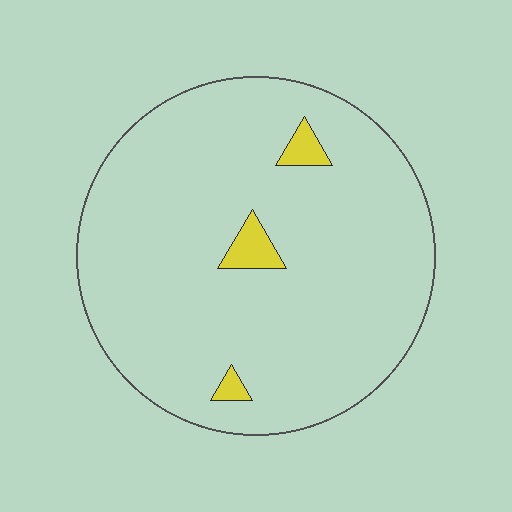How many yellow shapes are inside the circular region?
3.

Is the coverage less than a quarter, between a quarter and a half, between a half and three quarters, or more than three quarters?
Less than a quarter.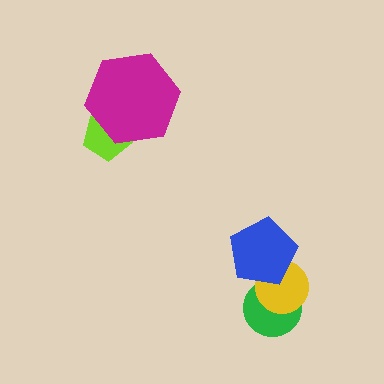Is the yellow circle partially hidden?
Yes, it is partially covered by another shape.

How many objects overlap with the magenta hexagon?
1 object overlaps with the magenta hexagon.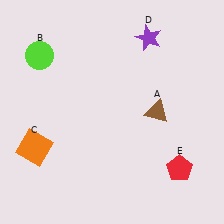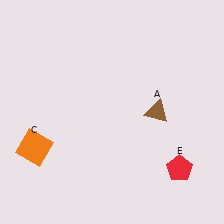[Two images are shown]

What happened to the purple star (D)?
The purple star (D) was removed in Image 2. It was in the top-right area of Image 1.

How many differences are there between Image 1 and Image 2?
There are 2 differences between the two images.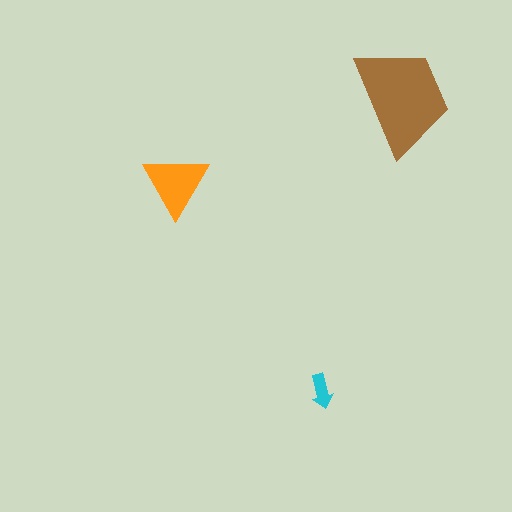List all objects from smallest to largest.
The cyan arrow, the orange triangle, the brown trapezoid.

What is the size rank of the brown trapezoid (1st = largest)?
1st.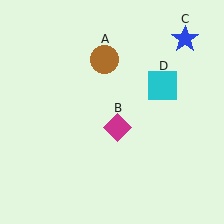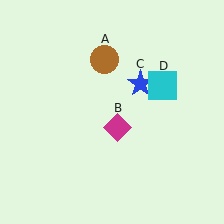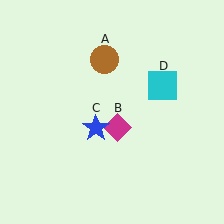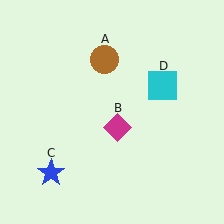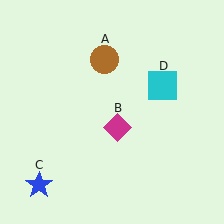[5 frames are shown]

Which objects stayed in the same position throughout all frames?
Brown circle (object A) and magenta diamond (object B) and cyan square (object D) remained stationary.